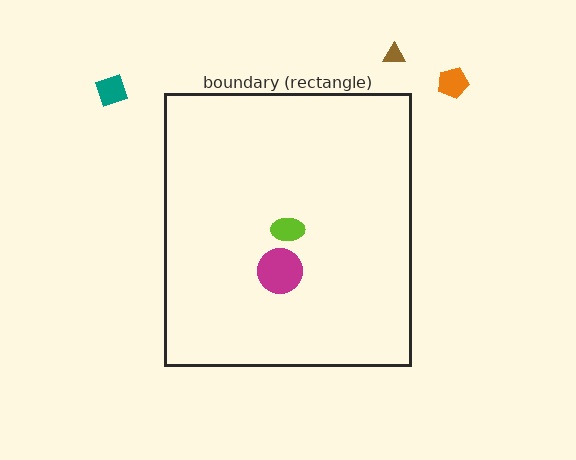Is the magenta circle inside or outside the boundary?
Inside.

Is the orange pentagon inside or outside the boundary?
Outside.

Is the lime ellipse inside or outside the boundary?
Inside.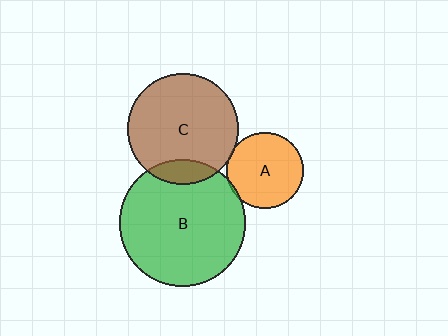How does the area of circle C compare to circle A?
Approximately 2.1 times.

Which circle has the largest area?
Circle B (green).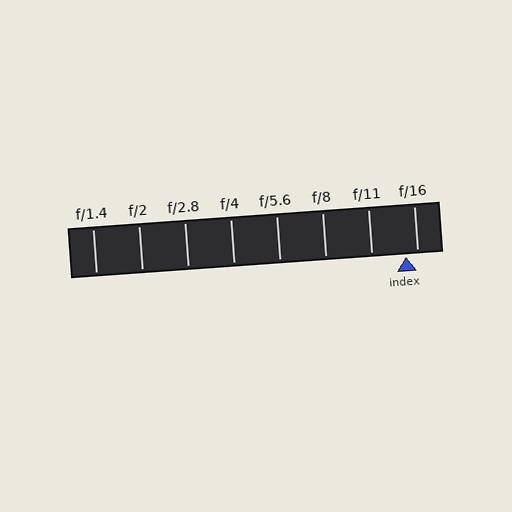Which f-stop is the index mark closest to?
The index mark is closest to f/16.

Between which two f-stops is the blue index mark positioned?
The index mark is between f/11 and f/16.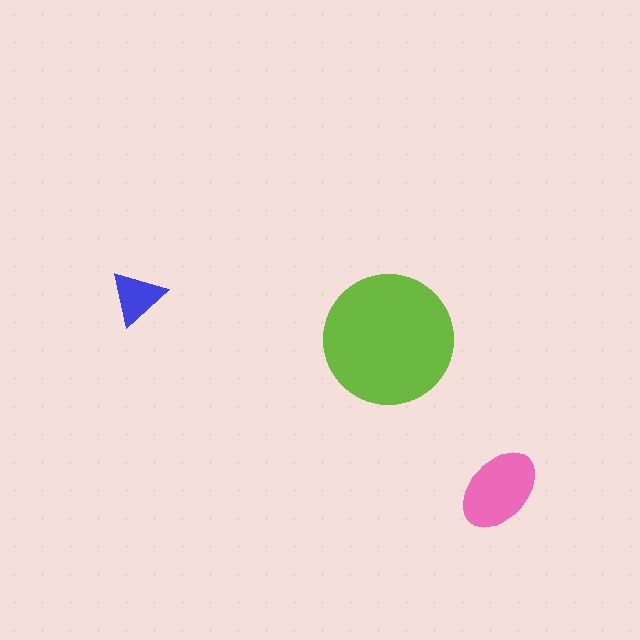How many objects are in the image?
There are 3 objects in the image.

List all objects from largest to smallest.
The lime circle, the pink ellipse, the blue triangle.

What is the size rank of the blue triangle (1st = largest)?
3rd.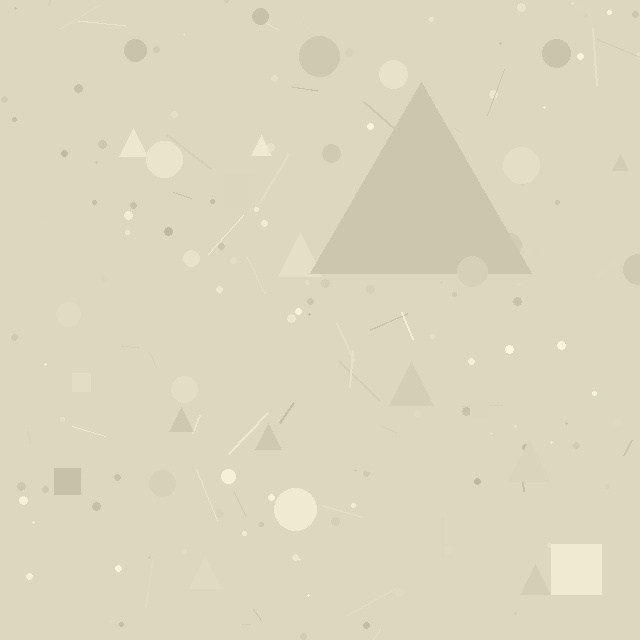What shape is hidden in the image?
A triangle is hidden in the image.